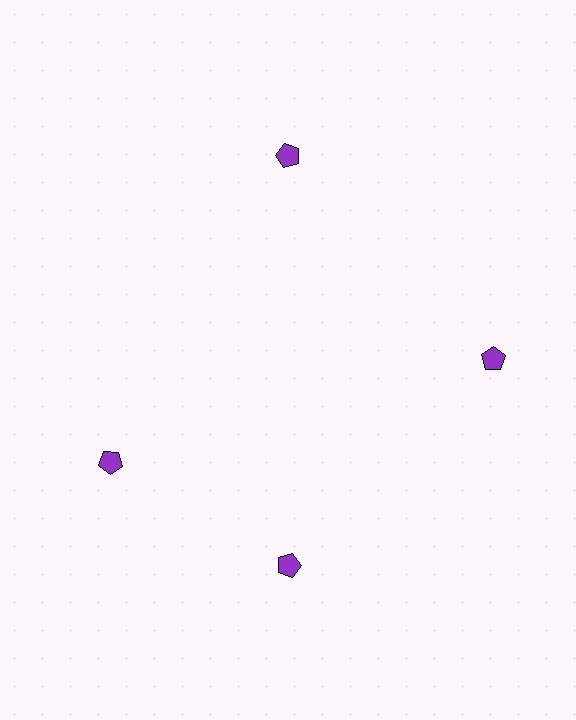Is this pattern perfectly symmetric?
No. The 4 purple pentagons are arranged in a ring, but one element near the 9 o'clock position is rotated out of alignment along the ring, breaking the 4-fold rotational symmetry.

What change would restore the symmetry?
The symmetry would be restored by rotating it back into even spacing with its neighbors so that all 4 pentagons sit at equal angles and equal distance from the center.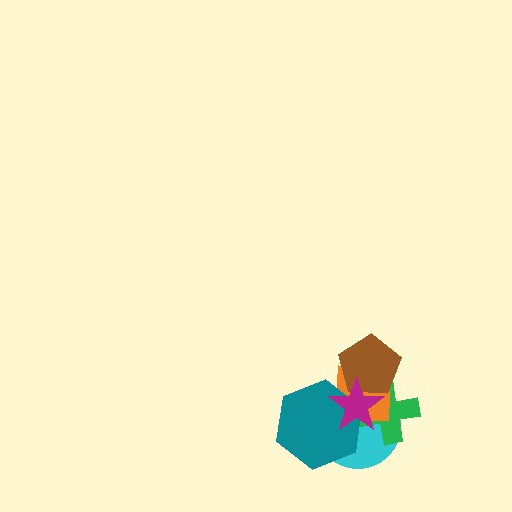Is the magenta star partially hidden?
No, no other shape covers it.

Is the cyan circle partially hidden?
Yes, it is partially covered by another shape.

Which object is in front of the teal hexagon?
The magenta star is in front of the teal hexagon.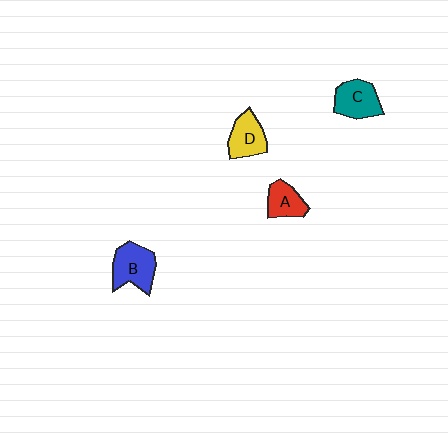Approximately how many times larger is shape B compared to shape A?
Approximately 1.5 times.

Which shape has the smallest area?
Shape A (red).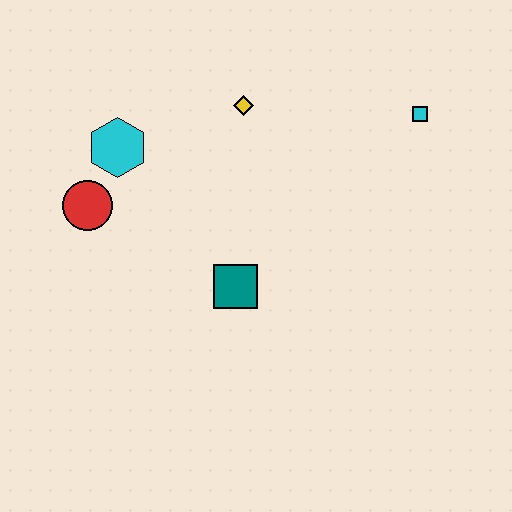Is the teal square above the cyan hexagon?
No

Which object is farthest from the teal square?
The cyan square is farthest from the teal square.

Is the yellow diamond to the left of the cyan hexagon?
No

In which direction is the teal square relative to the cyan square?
The teal square is to the left of the cyan square.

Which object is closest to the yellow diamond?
The cyan hexagon is closest to the yellow diamond.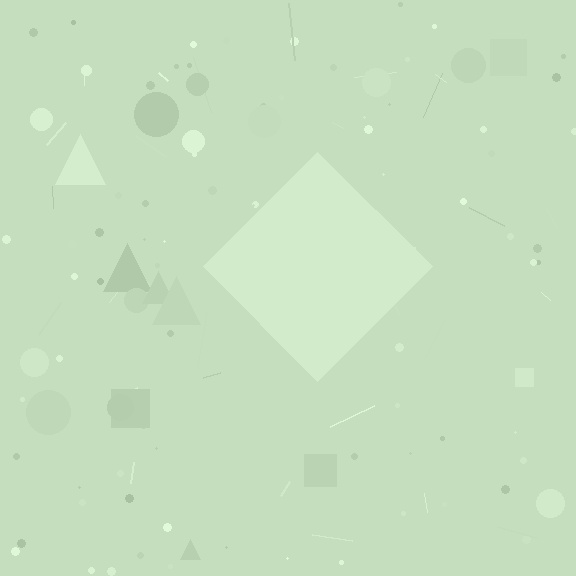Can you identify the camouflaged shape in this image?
The camouflaged shape is a diamond.